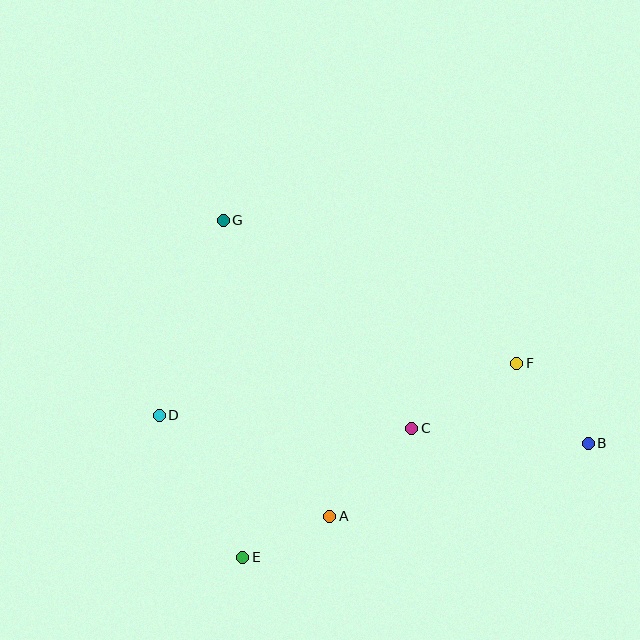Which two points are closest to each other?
Points A and E are closest to each other.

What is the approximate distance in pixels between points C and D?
The distance between C and D is approximately 253 pixels.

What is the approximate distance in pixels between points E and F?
The distance between E and F is approximately 336 pixels.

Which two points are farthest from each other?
Points B and D are farthest from each other.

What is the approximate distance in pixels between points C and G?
The distance between C and G is approximately 281 pixels.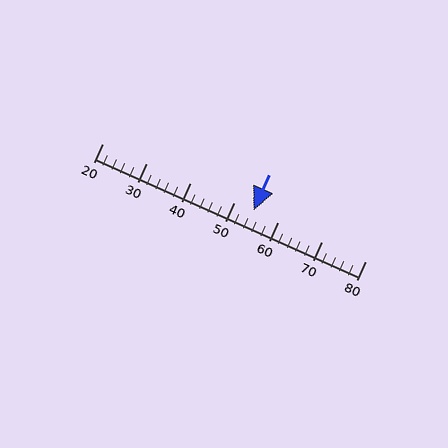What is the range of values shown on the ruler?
The ruler shows values from 20 to 80.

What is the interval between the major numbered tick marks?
The major tick marks are spaced 10 units apart.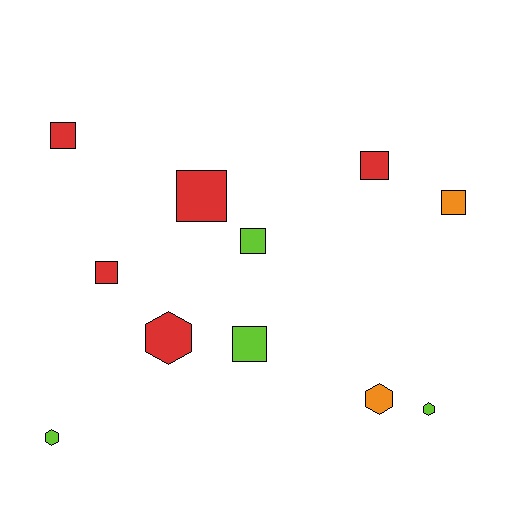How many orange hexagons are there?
There is 1 orange hexagon.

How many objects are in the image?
There are 11 objects.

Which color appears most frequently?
Red, with 5 objects.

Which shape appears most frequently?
Square, with 7 objects.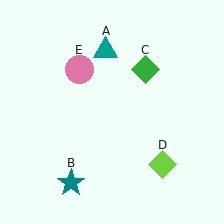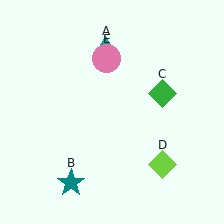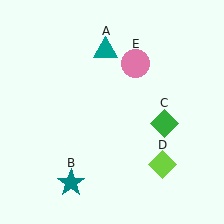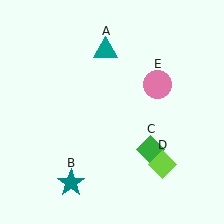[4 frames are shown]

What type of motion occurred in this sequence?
The green diamond (object C), pink circle (object E) rotated clockwise around the center of the scene.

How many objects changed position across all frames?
2 objects changed position: green diamond (object C), pink circle (object E).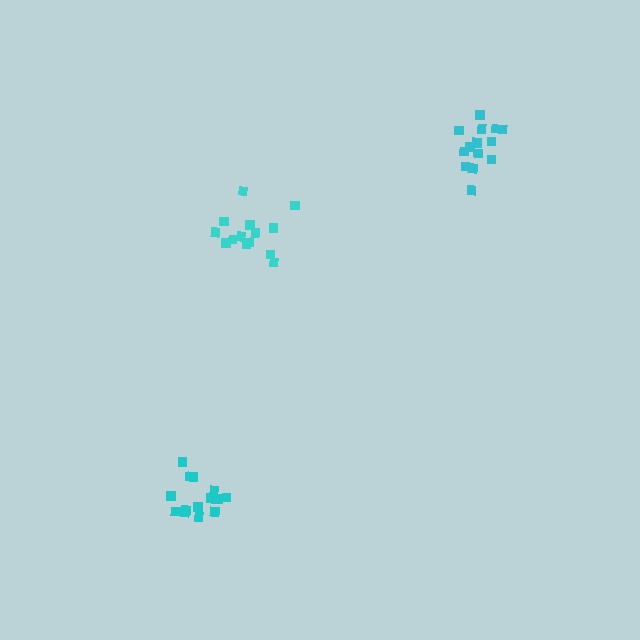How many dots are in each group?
Group 1: 14 dots, Group 2: 14 dots, Group 3: 14 dots (42 total).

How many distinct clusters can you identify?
There are 3 distinct clusters.